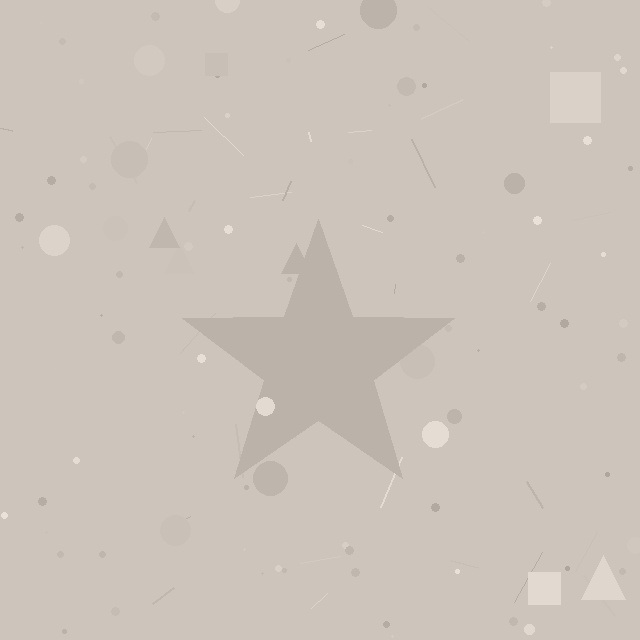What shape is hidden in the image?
A star is hidden in the image.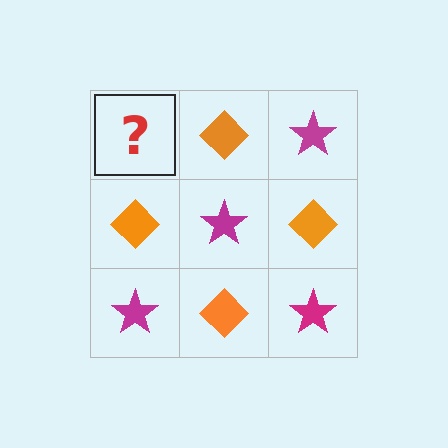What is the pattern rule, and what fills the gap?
The rule is that it alternates magenta star and orange diamond in a checkerboard pattern. The gap should be filled with a magenta star.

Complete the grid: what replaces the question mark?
The question mark should be replaced with a magenta star.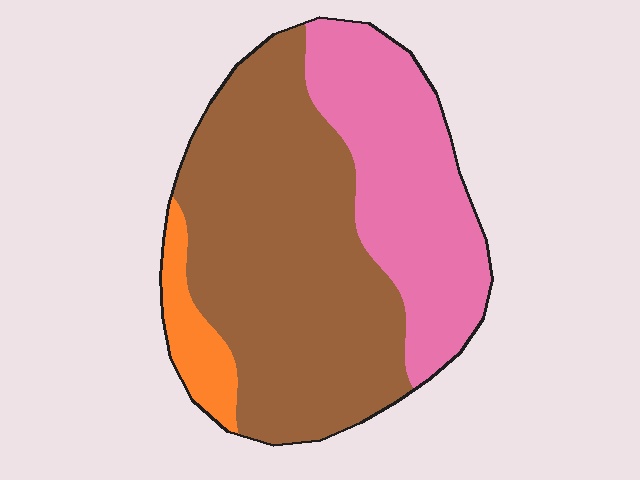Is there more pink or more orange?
Pink.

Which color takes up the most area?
Brown, at roughly 60%.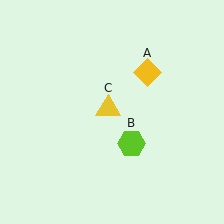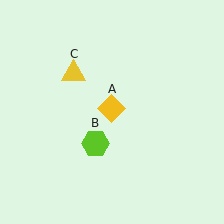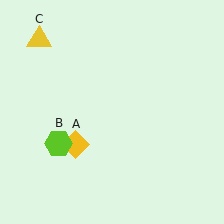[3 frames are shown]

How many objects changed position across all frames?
3 objects changed position: yellow diamond (object A), lime hexagon (object B), yellow triangle (object C).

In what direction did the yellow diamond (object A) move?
The yellow diamond (object A) moved down and to the left.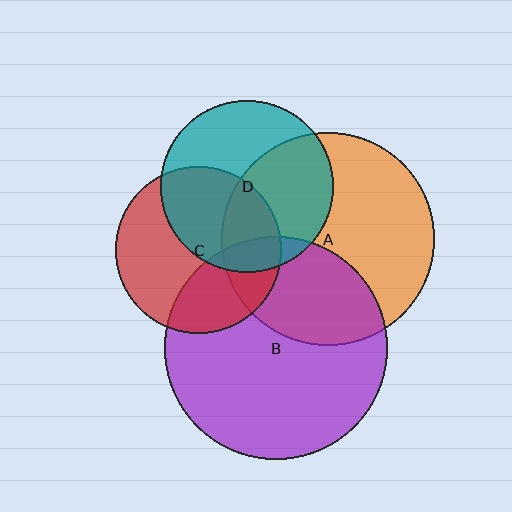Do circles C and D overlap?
Yes.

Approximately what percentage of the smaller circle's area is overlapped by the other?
Approximately 45%.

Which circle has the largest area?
Circle B (purple).